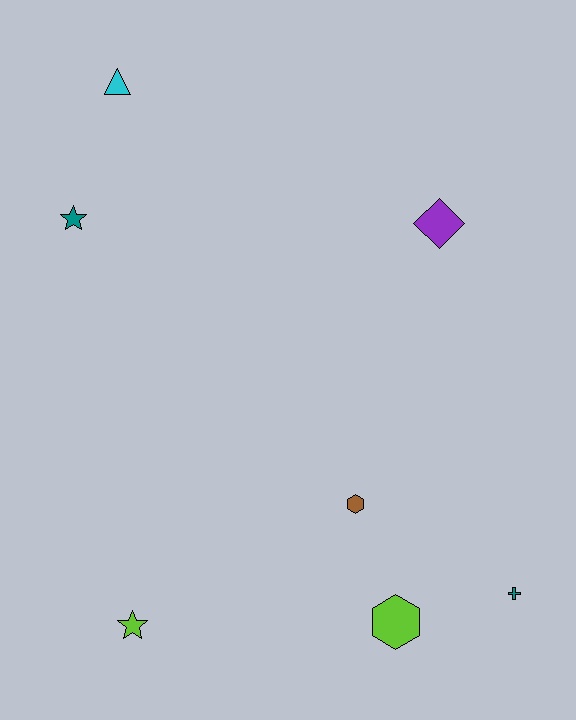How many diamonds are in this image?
There is 1 diamond.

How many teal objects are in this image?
There are 2 teal objects.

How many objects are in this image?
There are 7 objects.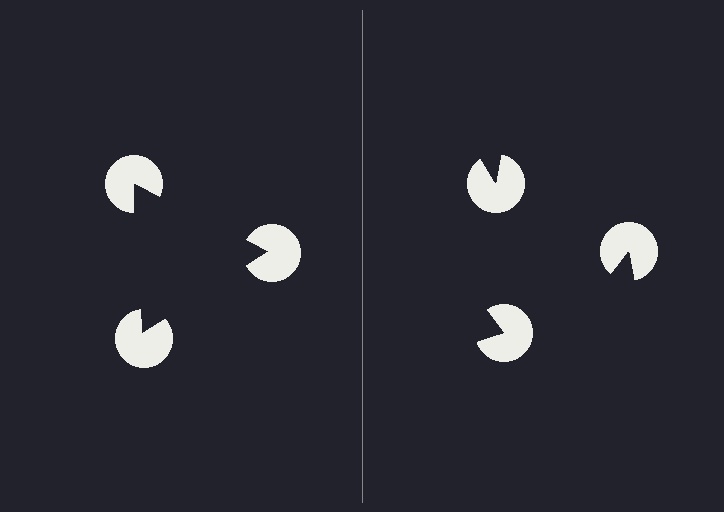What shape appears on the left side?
An illusory triangle.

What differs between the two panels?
The pac-man discs are positioned identically on both sides; only the wedge orientations differ. On the left they align to a triangle; on the right they are misaligned.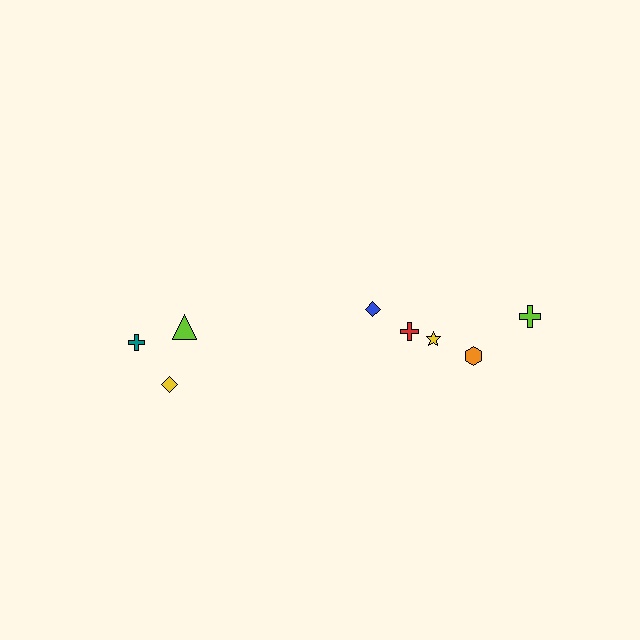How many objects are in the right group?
There are 5 objects.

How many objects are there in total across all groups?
There are 8 objects.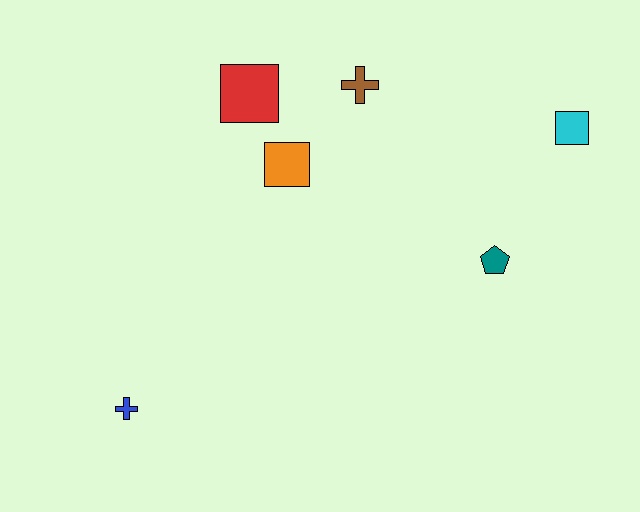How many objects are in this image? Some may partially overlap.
There are 6 objects.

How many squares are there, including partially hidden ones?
There are 3 squares.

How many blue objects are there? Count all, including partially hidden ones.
There is 1 blue object.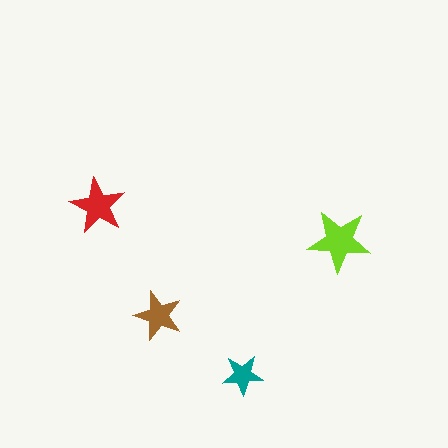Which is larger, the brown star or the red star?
The red one.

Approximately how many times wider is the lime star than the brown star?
About 1.5 times wider.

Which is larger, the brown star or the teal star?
The brown one.